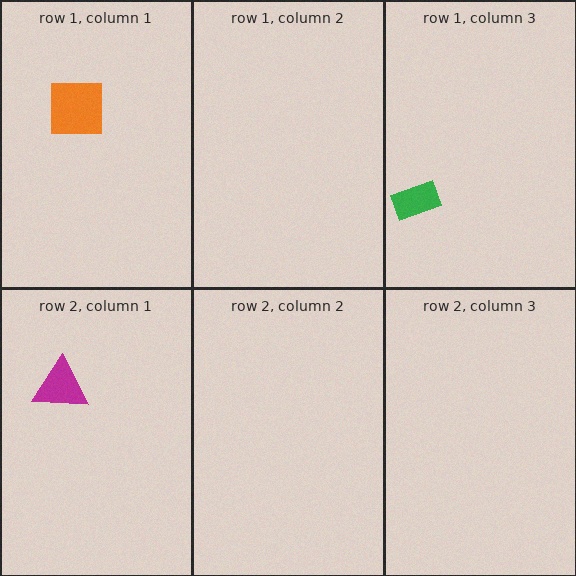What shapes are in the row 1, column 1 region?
The orange square.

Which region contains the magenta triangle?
The row 2, column 1 region.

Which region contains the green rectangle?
The row 1, column 3 region.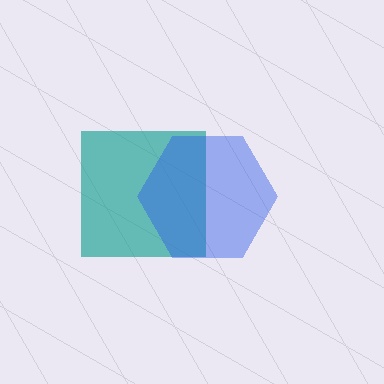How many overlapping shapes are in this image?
There are 2 overlapping shapes in the image.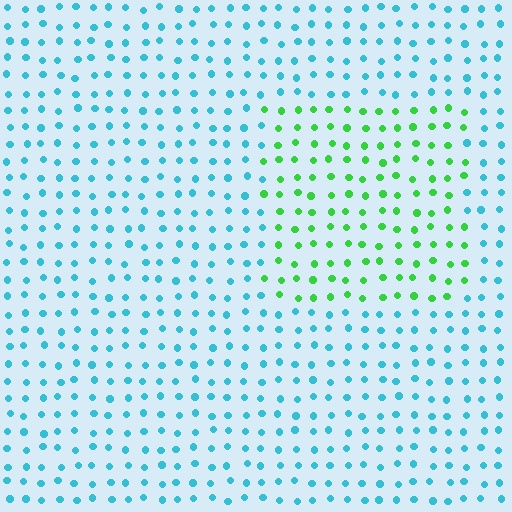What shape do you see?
I see a rectangle.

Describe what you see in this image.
The image is filled with small cyan elements in a uniform arrangement. A rectangle-shaped region is visible where the elements are tinted to a slightly different hue, forming a subtle color boundary.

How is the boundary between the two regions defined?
The boundary is defined purely by a slight shift in hue (about 63 degrees). Spacing, size, and orientation are identical on both sides.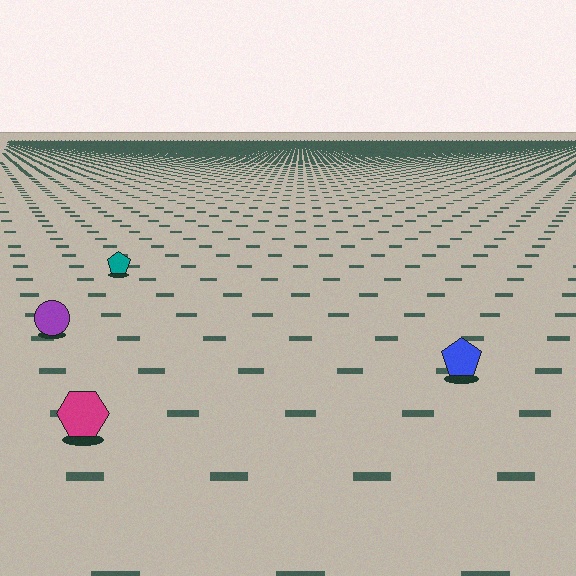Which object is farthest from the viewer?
The teal pentagon is farthest from the viewer. It appears smaller and the ground texture around it is denser.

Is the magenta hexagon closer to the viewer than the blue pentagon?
Yes. The magenta hexagon is closer — you can tell from the texture gradient: the ground texture is coarser near it.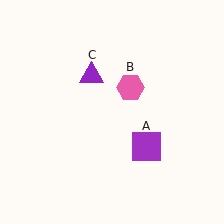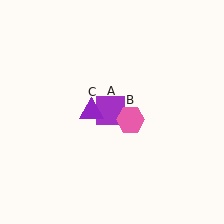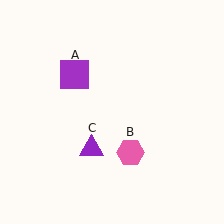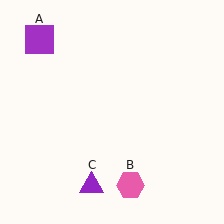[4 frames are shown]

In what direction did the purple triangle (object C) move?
The purple triangle (object C) moved down.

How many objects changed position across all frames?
3 objects changed position: purple square (object A), pink hexagon (object B), purple triangle (object C).